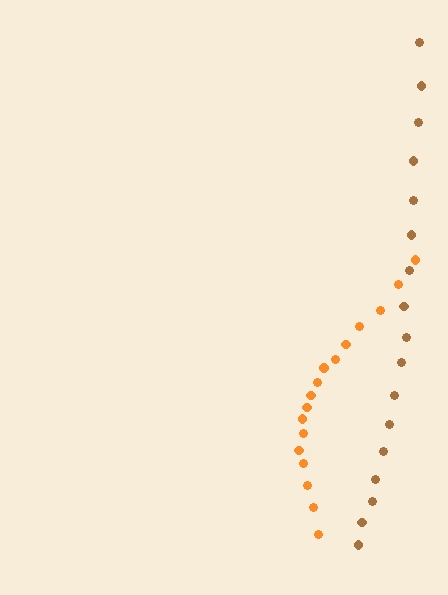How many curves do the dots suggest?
There are 2 distinct paths.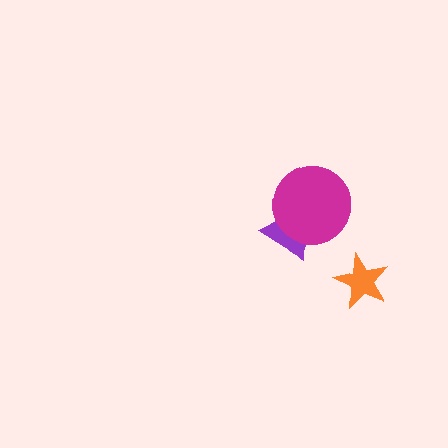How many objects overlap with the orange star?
0 objects overlap with the orange star.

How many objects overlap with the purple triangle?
1 object overlaps with the purple triangle.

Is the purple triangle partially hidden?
Yes, it is partially covered by another shape.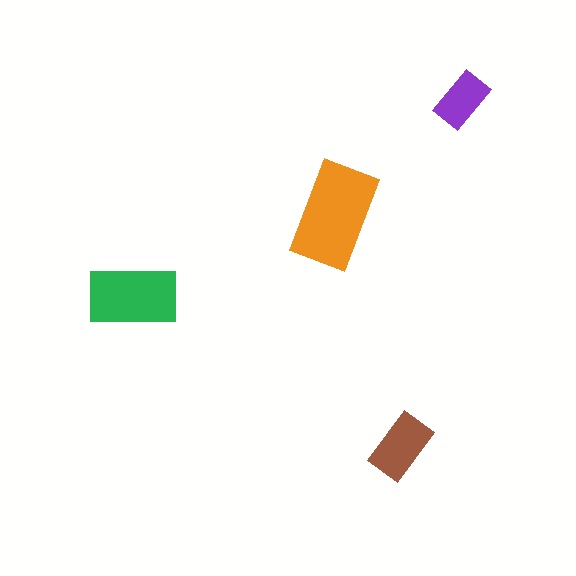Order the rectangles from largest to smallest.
the orange one, the green one, the brown one, the purple one.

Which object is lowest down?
The brown rectangle is bottommost.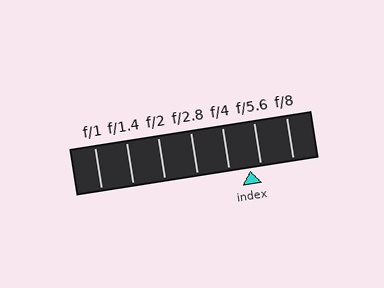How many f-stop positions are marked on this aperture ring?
There are 7 f-stop positions marked.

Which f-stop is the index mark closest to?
The index mark is closest to f/5.6.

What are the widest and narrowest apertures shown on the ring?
The widest aperture shown is f/1 and the narrowest is f/8.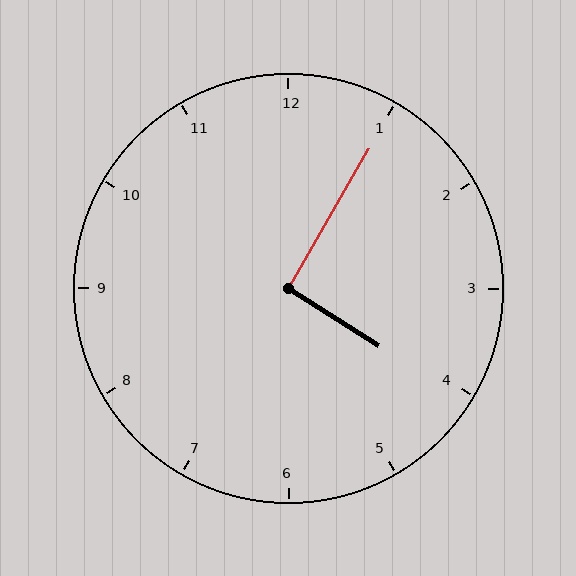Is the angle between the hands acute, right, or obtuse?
It is right.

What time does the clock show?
4:05.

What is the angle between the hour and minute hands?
Approximately 92 degrees.